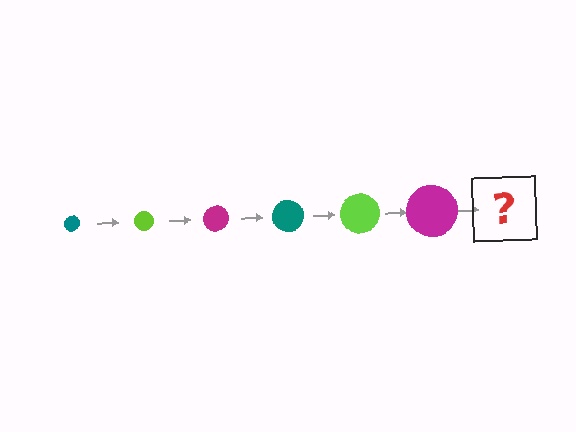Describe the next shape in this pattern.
It should be a teal circle, larger than the previous one.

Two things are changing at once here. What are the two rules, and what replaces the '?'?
The two rules are that the circle grows larger each step and the color cycles through teal, lime, and magenta. The '?' should be a teal circle, larger than the previous one.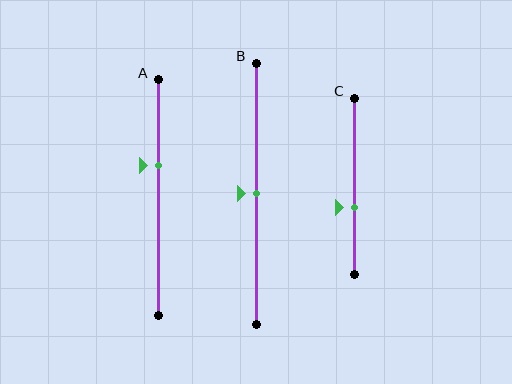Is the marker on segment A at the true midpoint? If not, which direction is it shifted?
No, the marker on segment A is shifted upward by about 13% of the segment length.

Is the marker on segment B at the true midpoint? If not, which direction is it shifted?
Yes, the marker on segment B is at the true midpoint.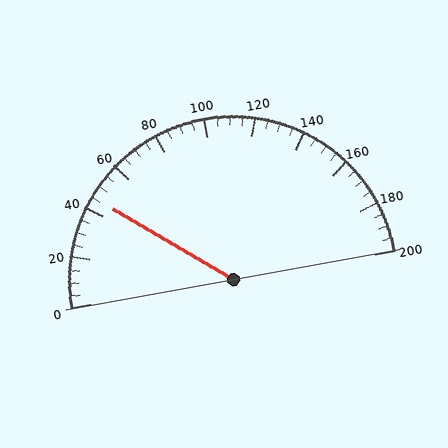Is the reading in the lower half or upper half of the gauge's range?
The reading is in the lower half of the range (0 to 200).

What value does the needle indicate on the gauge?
The needle indicates approximately 45.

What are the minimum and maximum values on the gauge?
The gauge ranges from 0 to 200.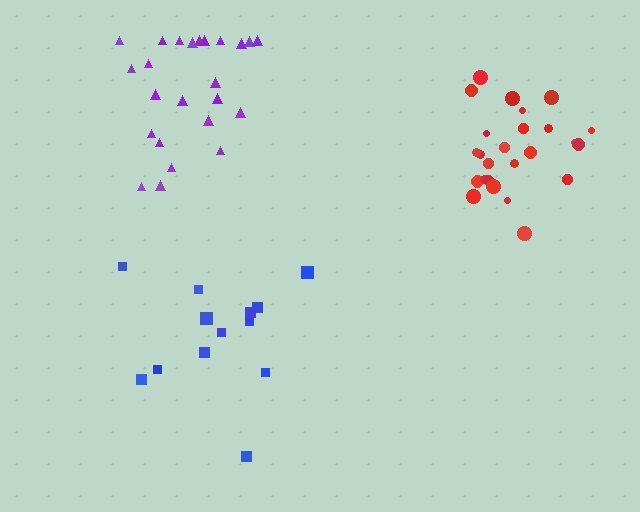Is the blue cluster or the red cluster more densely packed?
Red.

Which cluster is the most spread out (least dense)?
Blue.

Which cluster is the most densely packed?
Red.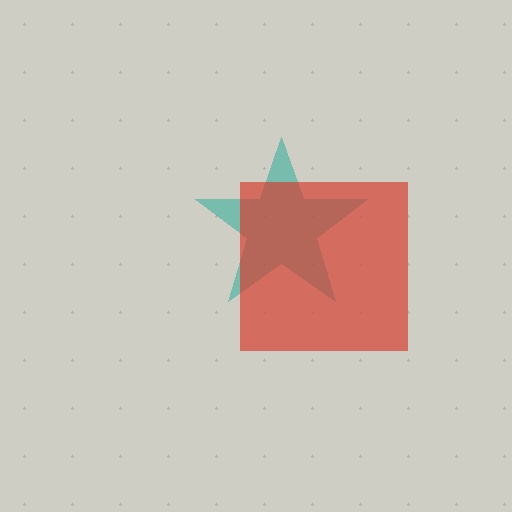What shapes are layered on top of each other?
The layered shapes are: a teal star, a red square.